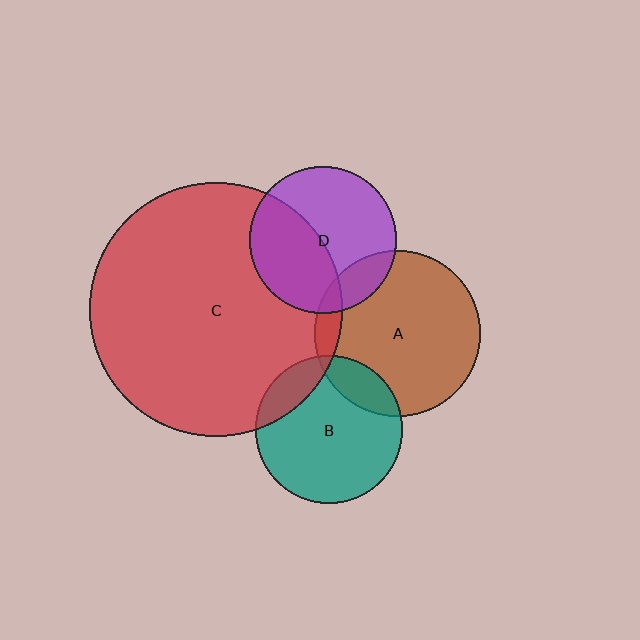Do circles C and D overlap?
Yes.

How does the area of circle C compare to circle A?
Approximately 2.3 times.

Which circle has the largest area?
Circle C (red).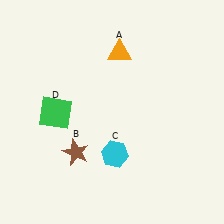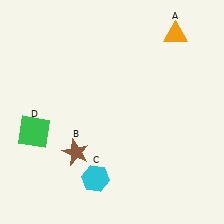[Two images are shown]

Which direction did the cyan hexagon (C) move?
The cyan hexagon (C) moved down.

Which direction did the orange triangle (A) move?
The orange triangle (A) moved right.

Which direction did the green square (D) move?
The green square (D) moved left.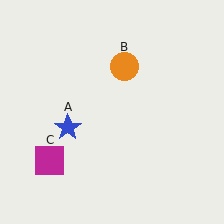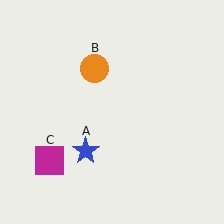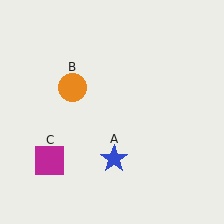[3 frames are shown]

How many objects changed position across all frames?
2 objects changed position: blue star (object A), orange circle (object B).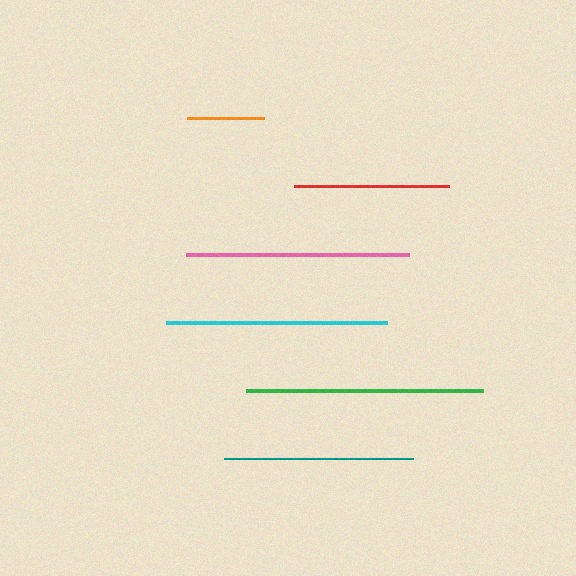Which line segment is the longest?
The green line is the longest at approximately 237 pixels.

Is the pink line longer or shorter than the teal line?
The pink line is longer than the teal line.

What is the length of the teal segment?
The teal segment is approximately 189 pixels long.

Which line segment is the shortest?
The orange line is the shortest at approximately 77 pixels.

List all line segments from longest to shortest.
From longest to shortest: green, pink, cyan, teal, red, orange.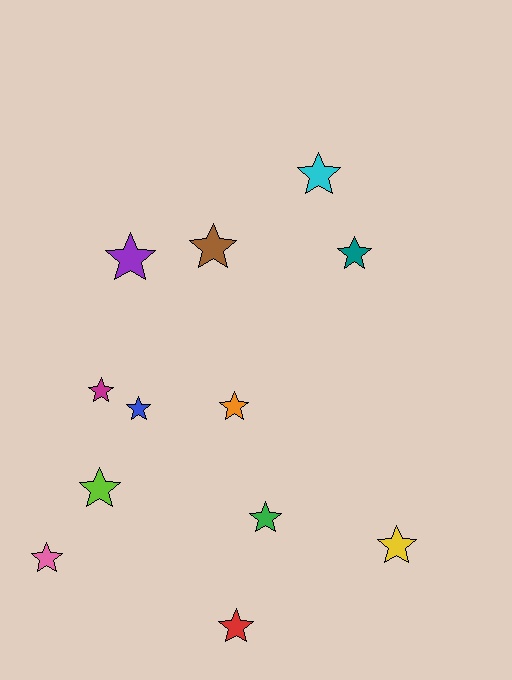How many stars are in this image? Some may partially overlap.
There are 12 stars.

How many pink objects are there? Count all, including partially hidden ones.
There is 1 pink object.